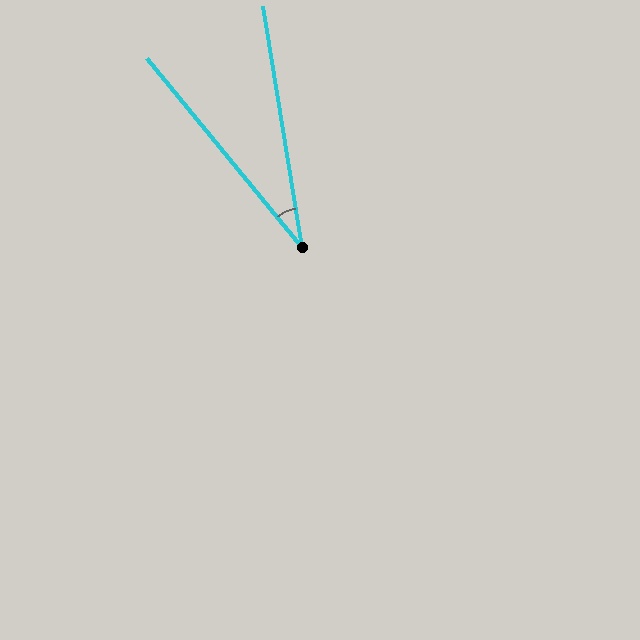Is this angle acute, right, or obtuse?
It is acute.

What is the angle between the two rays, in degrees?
Approximately 30 degrees.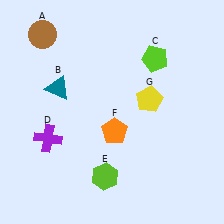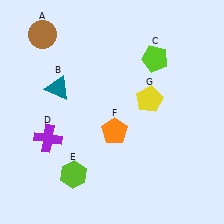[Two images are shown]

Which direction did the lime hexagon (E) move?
The lime hexagon (E) moved left.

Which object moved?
The lime hexagon (E) moved left.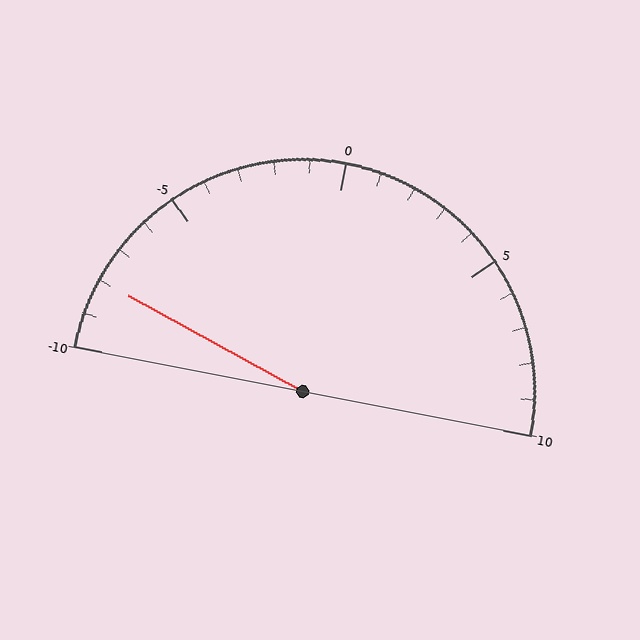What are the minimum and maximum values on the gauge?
The gauge ranges from -10 to 10.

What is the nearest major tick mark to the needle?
The nearest major tick mark is -10.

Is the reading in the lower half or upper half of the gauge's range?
The reading is in the lower half of the range (-10 to 10).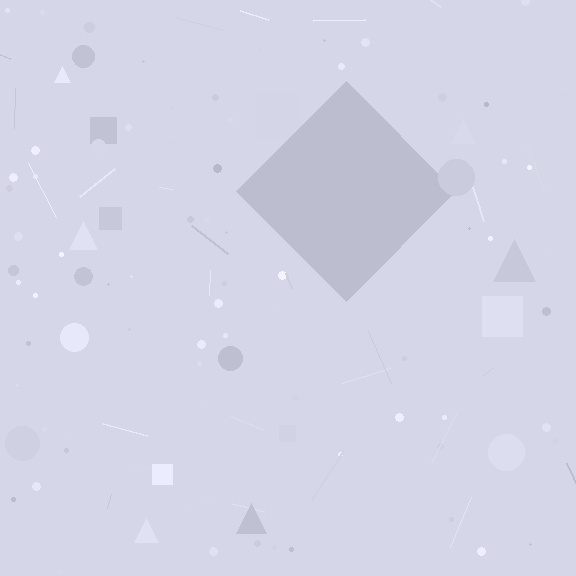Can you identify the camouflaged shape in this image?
The camouflaged shape is a diamond.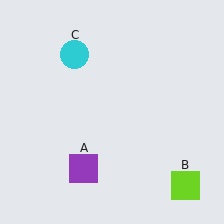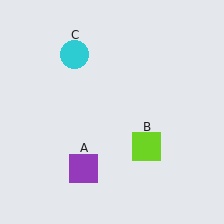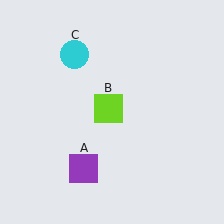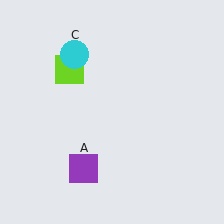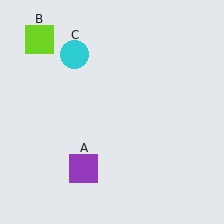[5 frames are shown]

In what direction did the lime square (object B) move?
The lime square (object B) moved up and to the left.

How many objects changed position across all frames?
1 object changed position: lime square (object B).